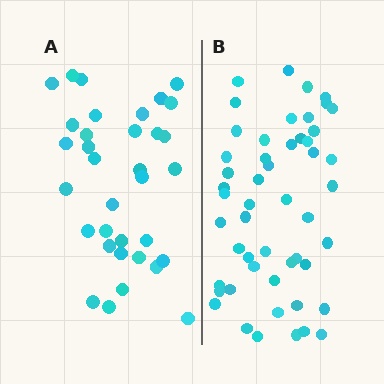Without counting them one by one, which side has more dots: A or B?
Region B (the right region) has more dots.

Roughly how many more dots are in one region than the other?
Region B has approximately 15 more dots than region A.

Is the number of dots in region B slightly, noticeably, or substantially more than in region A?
Region B has substantially more. The ratio is roughly 1.5 to 1.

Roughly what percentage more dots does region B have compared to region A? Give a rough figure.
About 50% more.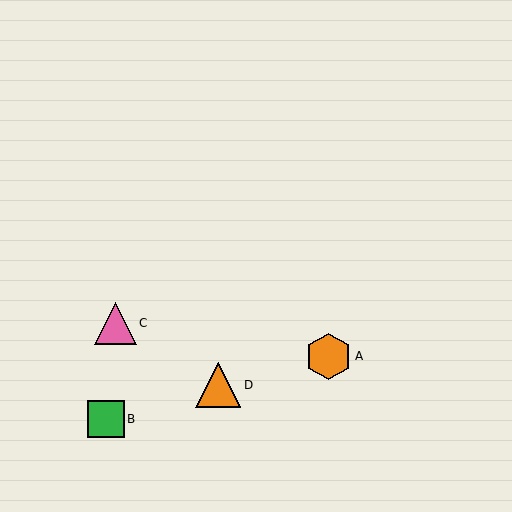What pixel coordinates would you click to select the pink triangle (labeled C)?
Click at (115, 323) to select the pink triangle C.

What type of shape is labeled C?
Shape C is a pink triangle.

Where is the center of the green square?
The center of the green square is at (106, 419).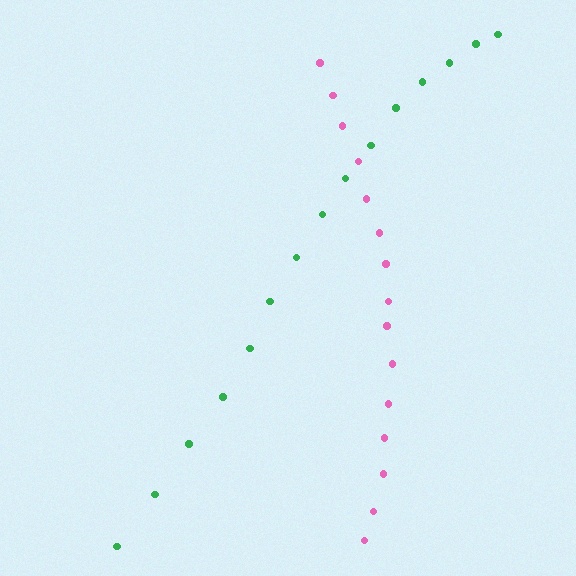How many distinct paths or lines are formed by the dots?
There are 2 distinct paths.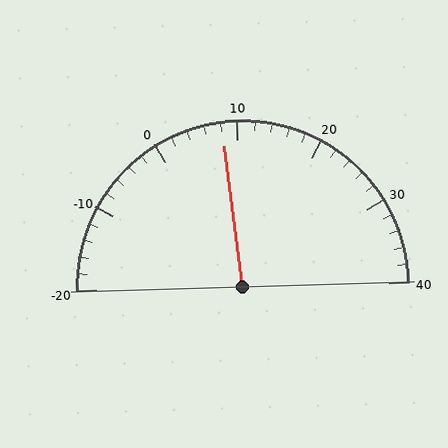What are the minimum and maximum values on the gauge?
The gauge ranges from -20 to 40.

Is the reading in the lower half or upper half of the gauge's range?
The reading is in the lower half of the range (-20 to 40).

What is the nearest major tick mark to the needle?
The nearest major tick mark is 10.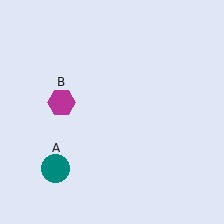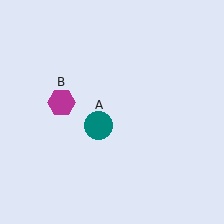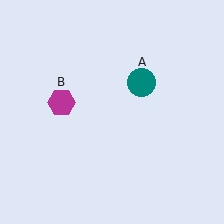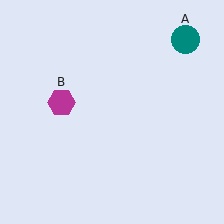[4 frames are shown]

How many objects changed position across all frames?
1 object changed position: teal circle (object A).